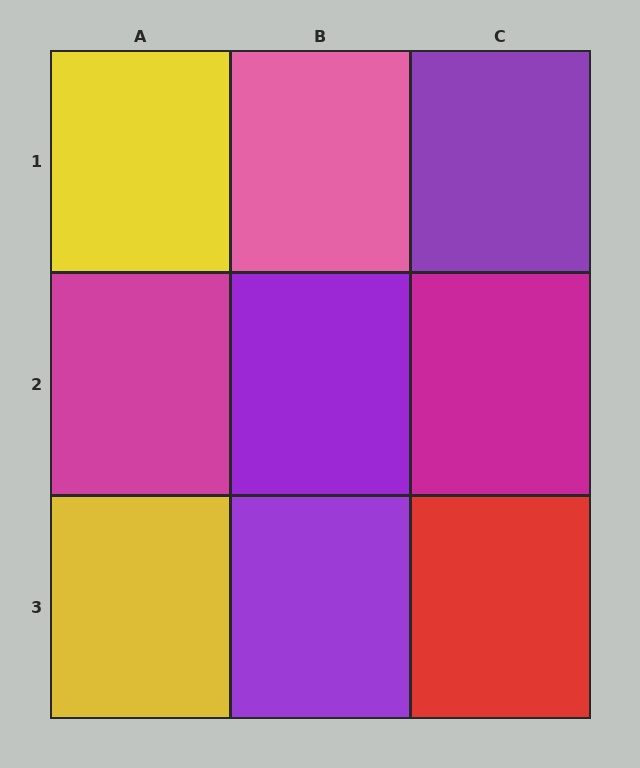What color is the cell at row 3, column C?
Red.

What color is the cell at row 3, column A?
Yellow.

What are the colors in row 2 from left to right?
Magenta, purple, magenta.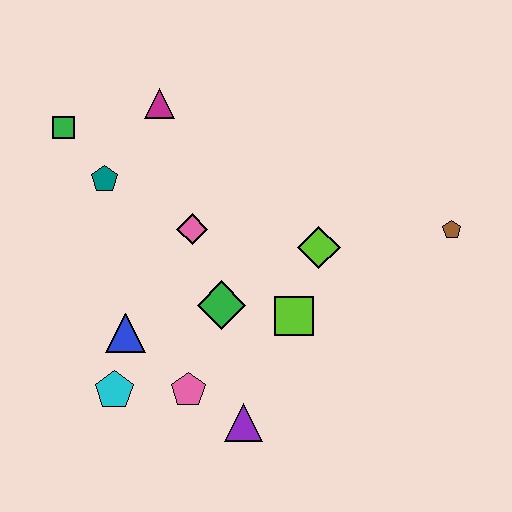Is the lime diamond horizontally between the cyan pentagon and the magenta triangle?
No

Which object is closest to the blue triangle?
The cyan pentagon is closest to the blue triangle.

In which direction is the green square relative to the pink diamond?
The green square is to the left of the pink diamond.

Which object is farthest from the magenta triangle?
The purple triangle is farthest from the magenta triangle.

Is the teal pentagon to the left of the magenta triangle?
Yes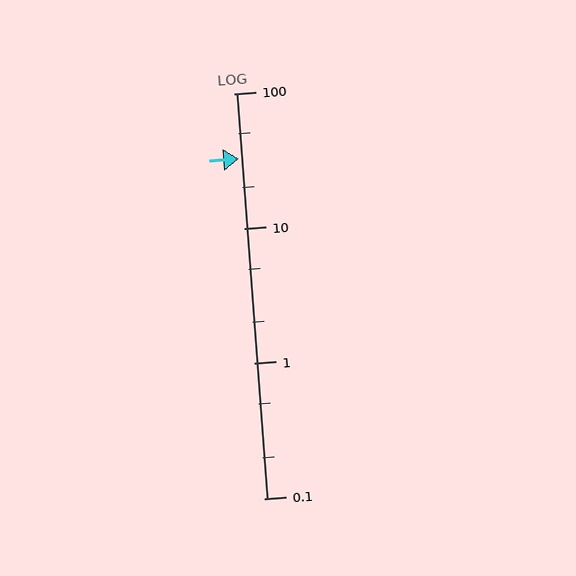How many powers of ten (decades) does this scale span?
The scale spans 3 decades, from 0.1 to 100.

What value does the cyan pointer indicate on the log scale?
The pointer indicates approximately 33.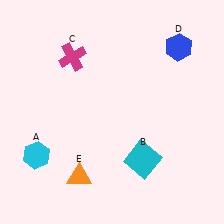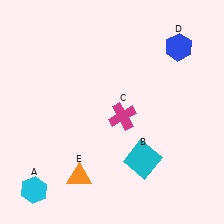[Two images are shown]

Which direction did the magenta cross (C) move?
The magenta cross (C) moved down.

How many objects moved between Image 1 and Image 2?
2 objects moved between the two images.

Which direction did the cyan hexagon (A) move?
The cyan hexagon (A) moved down.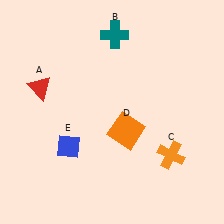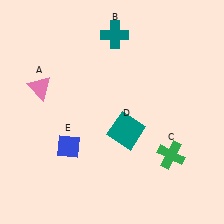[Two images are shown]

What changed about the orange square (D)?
In Image 1, D is orange. In Image 2, it changed to teal.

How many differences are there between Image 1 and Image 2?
There are 3 differences between the two images.